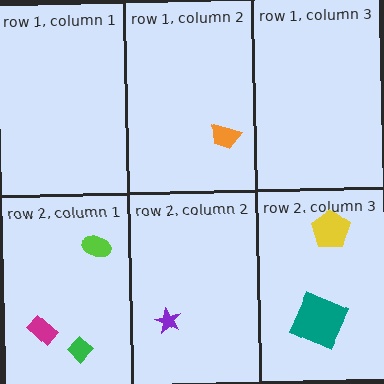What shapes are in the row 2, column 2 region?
The purple star.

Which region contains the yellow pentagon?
The row 2, column 3 region.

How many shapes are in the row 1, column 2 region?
1.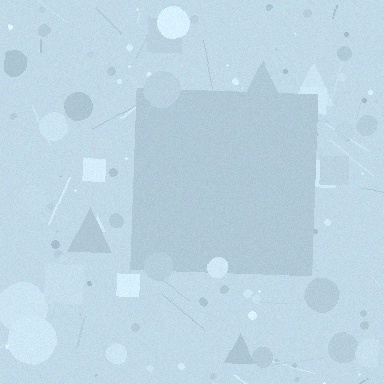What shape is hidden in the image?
A square is hidden in the image.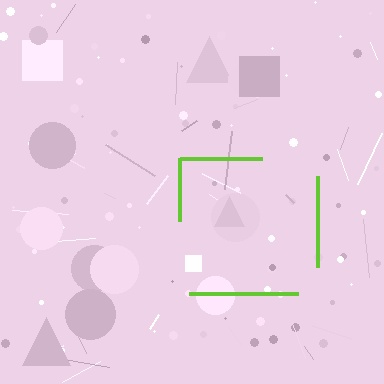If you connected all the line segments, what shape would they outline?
They would outline a square.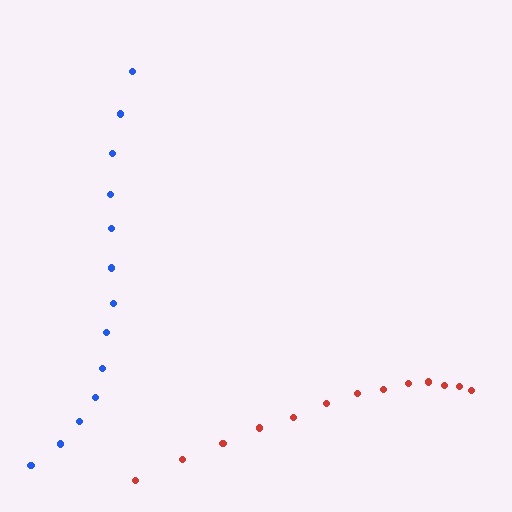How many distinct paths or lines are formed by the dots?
There are 2 distinct paths.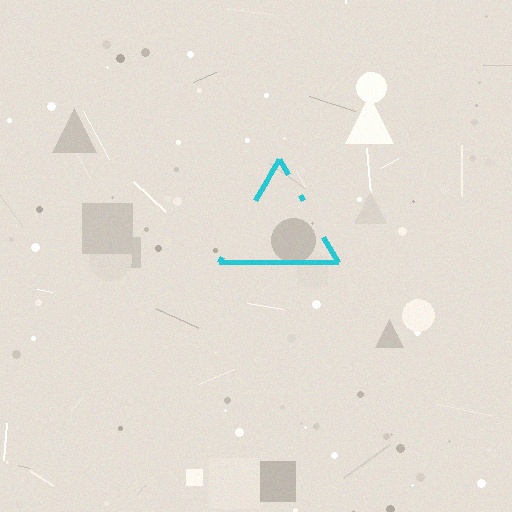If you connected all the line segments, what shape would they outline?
They would outline a triangle.